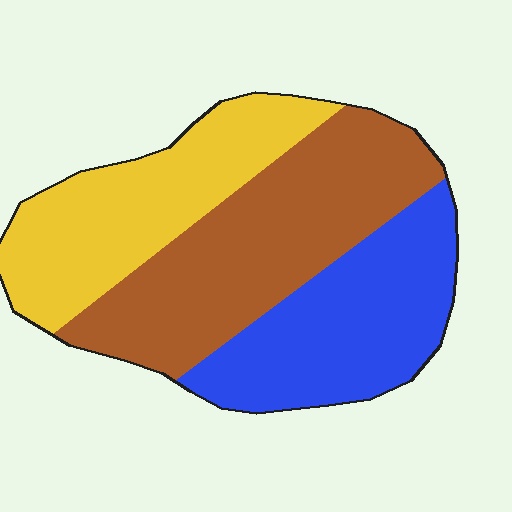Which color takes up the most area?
Brown, at roughly 40%.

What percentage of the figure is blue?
Blue takes up about one third (1/3) of the figure.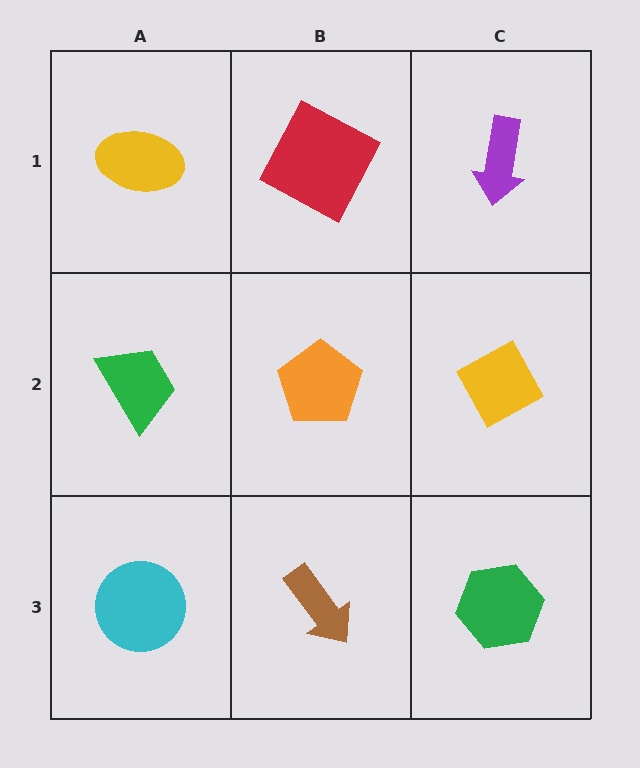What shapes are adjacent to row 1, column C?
A yellow diamond (row 2, column C), a red square (row 1, column B).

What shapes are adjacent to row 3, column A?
A green trapezoid (row 2, column A), a brown arrow (row 3, column B).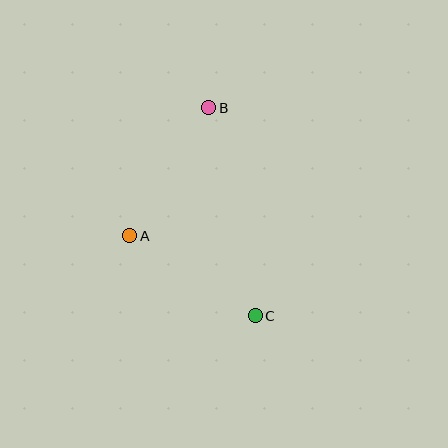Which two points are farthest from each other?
Points B and C are farthest from each other.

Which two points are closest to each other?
Points A and C are closest to each other.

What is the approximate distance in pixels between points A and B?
The distance between A and B is approximately 150 pixels.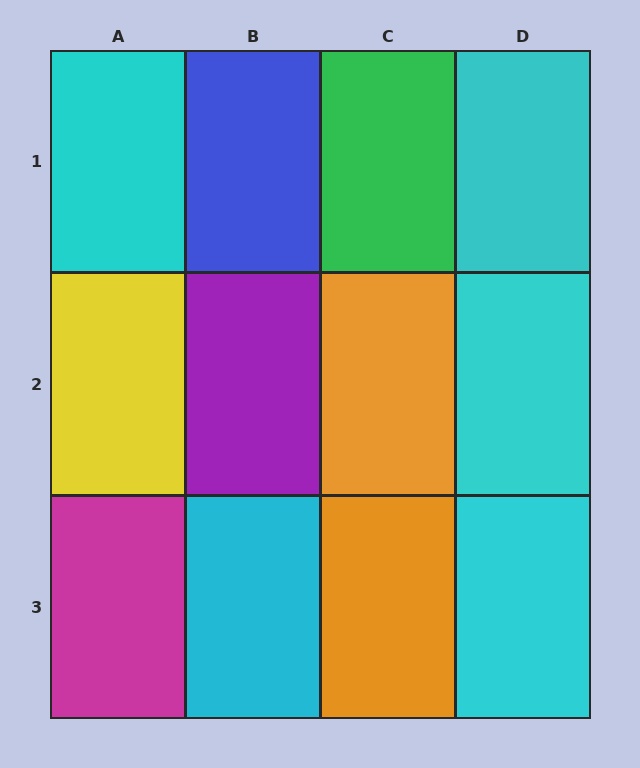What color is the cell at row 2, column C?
Orange.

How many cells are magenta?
1 cell is magenta.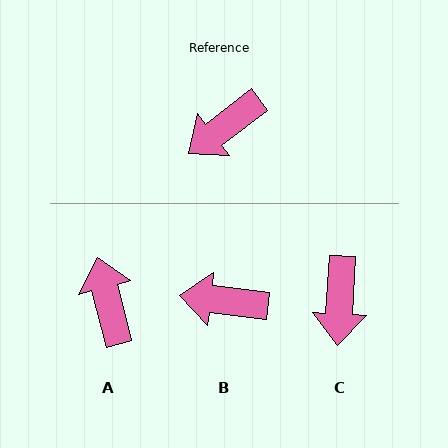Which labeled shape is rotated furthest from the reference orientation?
A, about 113 degrees away.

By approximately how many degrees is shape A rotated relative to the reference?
Approximately 113 degrees clockwise.